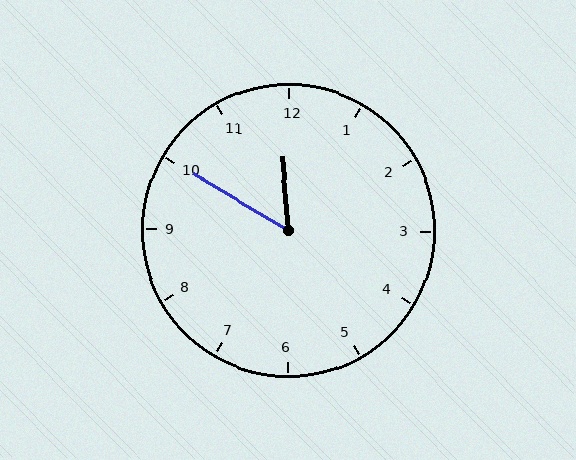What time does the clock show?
11:50.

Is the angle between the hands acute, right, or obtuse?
It is acute.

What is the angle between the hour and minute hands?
Approximately 55 degrees.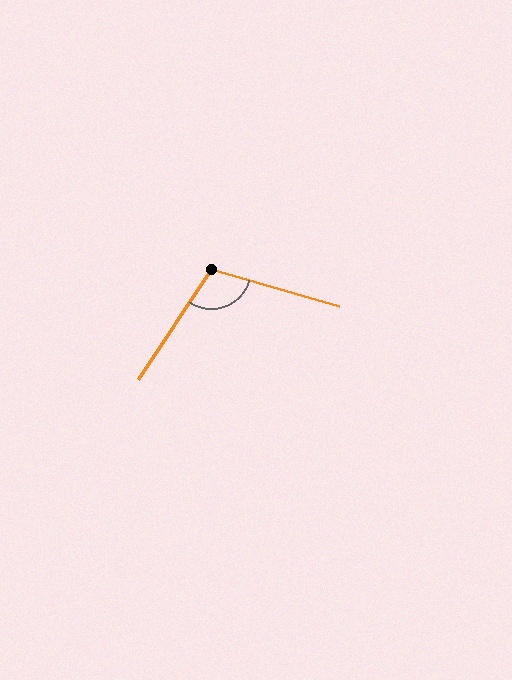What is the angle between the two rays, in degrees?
Approximately 107 degrees.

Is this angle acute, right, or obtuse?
It is obtuse.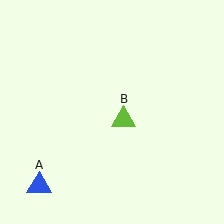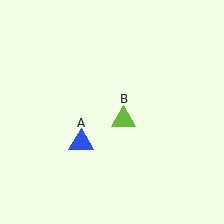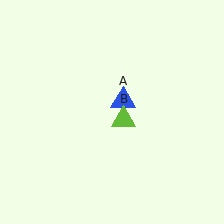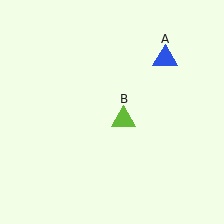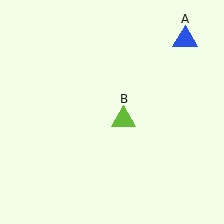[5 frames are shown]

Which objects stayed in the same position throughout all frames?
Lime triangle (object B) remained stationary.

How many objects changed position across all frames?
1 object changed position: blue triangle (object A).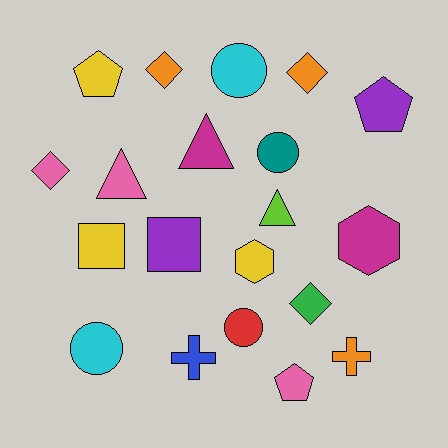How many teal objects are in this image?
There is 1 teal object.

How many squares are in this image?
There are 2 squares.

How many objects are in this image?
There are 20 objects.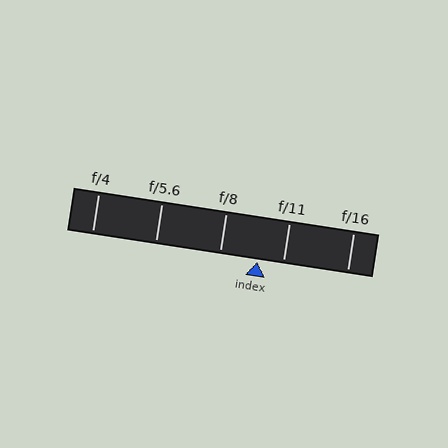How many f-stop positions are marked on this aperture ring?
There are 5 f-stop positions marked.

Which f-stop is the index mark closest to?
The index mark is closest to f/11.